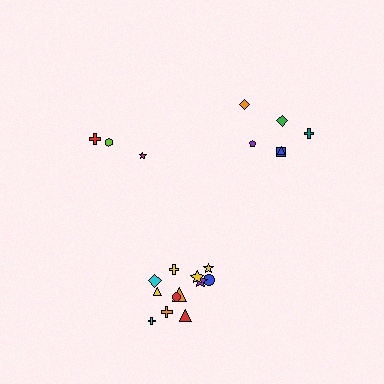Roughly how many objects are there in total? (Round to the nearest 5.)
Roughly 20 objects in total.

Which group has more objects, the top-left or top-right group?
The top-right group.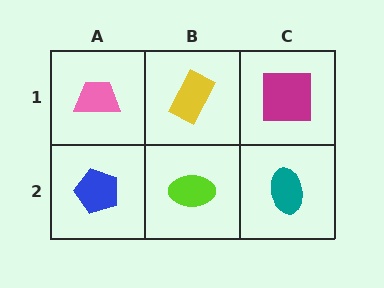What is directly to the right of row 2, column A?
A lime ellipse.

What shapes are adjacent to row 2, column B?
A yellow rectangle (row 1, column B), a blue pentagon (row 2, column A), a teal ellipse (row 2, column C).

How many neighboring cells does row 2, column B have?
3.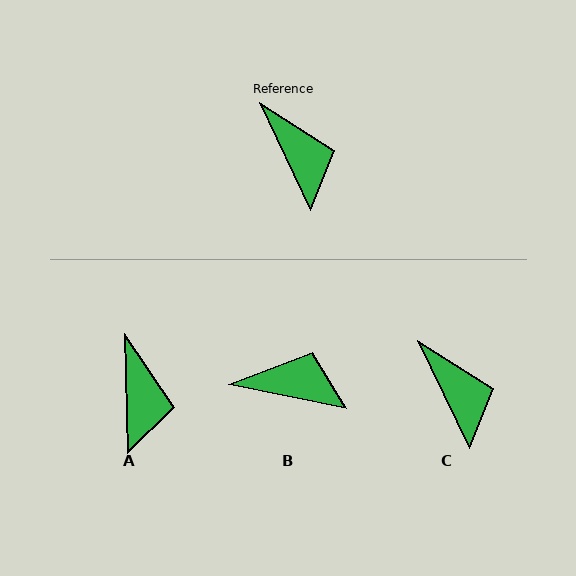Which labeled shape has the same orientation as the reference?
C.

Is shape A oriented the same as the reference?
No, it is off by about 24 degrees.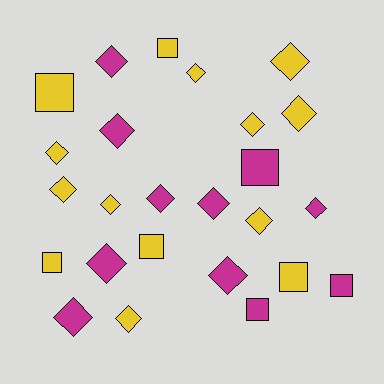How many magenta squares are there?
There are 3 magenta squares.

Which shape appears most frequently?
Diamond, with 17 objects.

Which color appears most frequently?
Yellow, with 14 objects.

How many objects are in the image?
There are 25 objects.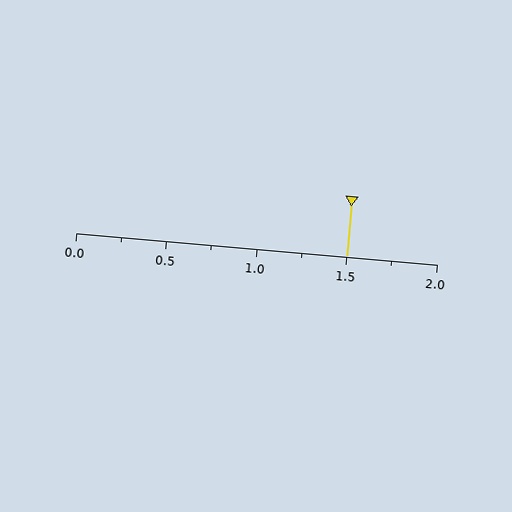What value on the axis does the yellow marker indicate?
The marker indicates approximately 1.5.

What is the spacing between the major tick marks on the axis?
The major ticks are spaced 0.5 apart.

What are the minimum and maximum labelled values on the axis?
The axis runs from 0.0 to 2.0.